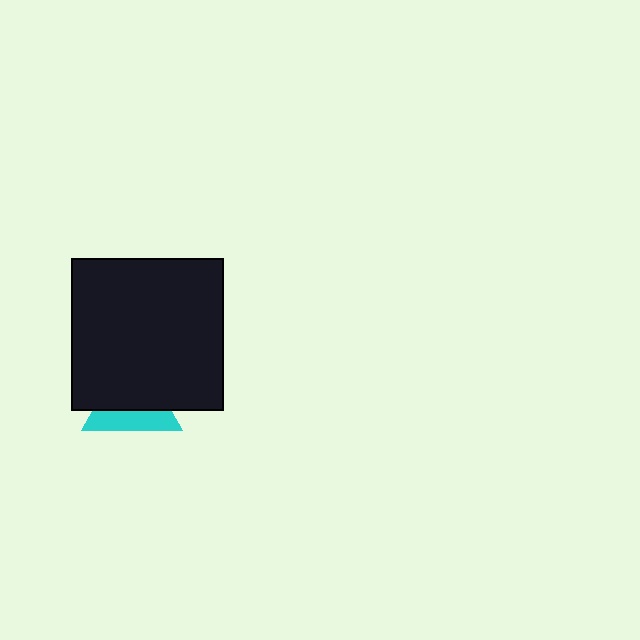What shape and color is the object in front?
The object in front is a black square.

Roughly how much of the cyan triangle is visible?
A small part of it is visible (roughly 40%).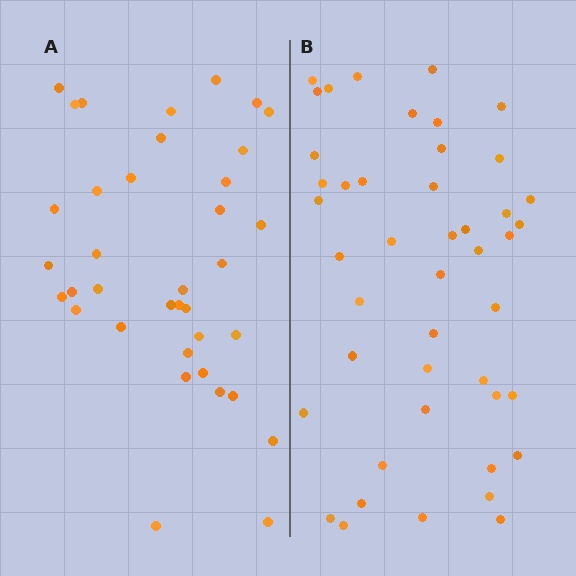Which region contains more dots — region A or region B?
Region B (the right region) has more dots.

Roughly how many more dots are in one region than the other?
Region B has roughly 8 or so more dots than region A.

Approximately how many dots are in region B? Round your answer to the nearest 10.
About 40 dots. (The exact count is 45, which rounds to 40.)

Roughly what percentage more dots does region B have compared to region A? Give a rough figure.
About 20% more.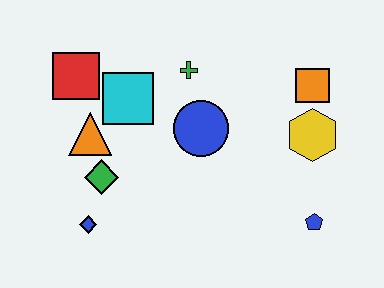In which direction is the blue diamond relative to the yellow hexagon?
The blue diamond is to the left of the yellow hexagon.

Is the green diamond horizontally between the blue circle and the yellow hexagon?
No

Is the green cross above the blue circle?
Yes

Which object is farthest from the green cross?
The blue pentagon is farthest from the green cross.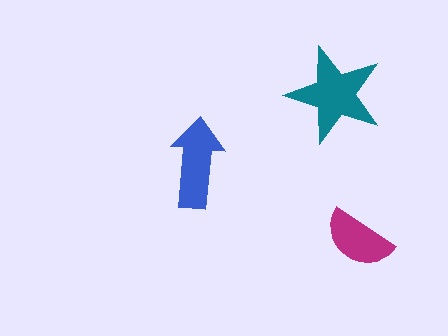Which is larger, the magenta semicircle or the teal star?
The teal star.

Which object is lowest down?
The magenta semicircle is bottommost.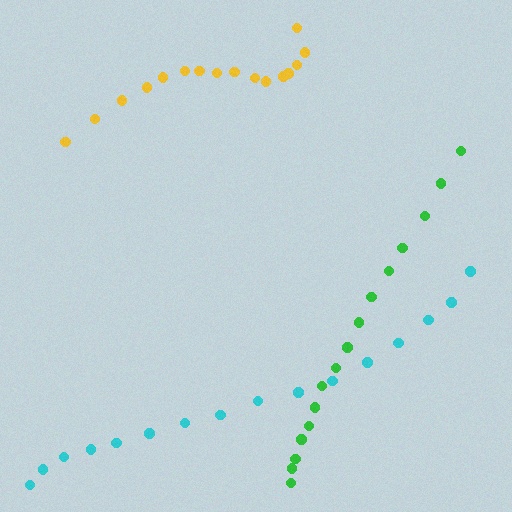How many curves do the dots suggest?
There are 3 distinct paths.